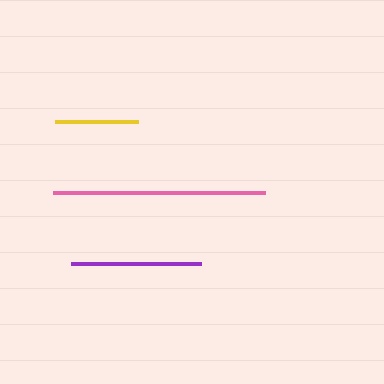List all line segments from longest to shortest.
From longest to shortest: pink, purple, yellow.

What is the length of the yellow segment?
The yellow segment is approximately 83 pixels long.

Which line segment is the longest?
The pink line is the longest at approximately 212 pixels.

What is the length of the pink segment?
The pink segment is approximately 212 pixels long.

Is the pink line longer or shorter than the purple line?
The pink line is longer than the purple line.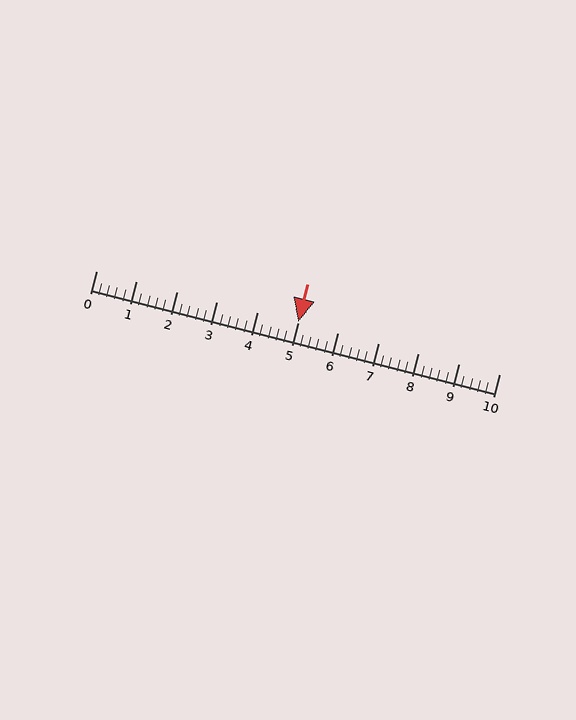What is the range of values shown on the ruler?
The ruler shows values from 0 to 10.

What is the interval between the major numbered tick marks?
The major tick marks are spaced 1 units apart.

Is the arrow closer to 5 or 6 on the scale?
The arrow is closer to 5.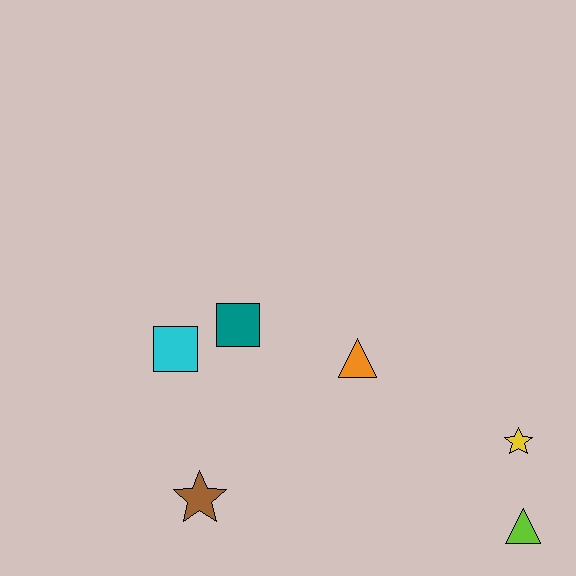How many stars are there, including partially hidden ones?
There are 2 stars.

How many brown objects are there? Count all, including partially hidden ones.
There is 1 brown object.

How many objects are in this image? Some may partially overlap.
There are 6 objects.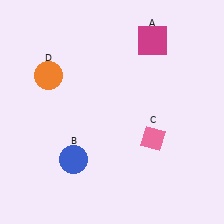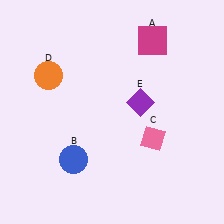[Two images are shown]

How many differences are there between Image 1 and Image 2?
There is 1 difference between the two images.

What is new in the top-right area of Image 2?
A purple diamond (E) was added in the top-right area of Image 2.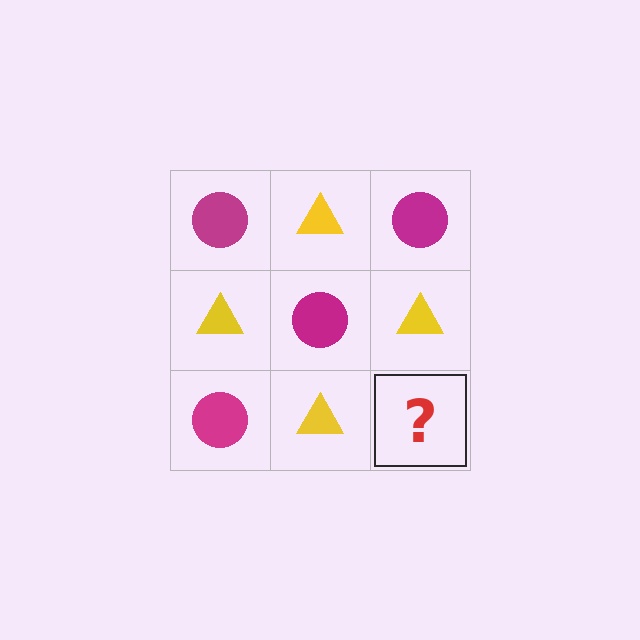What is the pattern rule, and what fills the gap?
The rule is that it alternates magenta circle and yellow triangle in a checkerboard pattern. The gap should be filled with a magenta circle.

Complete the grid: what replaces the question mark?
The question mark should be replaced with a magenta circle.